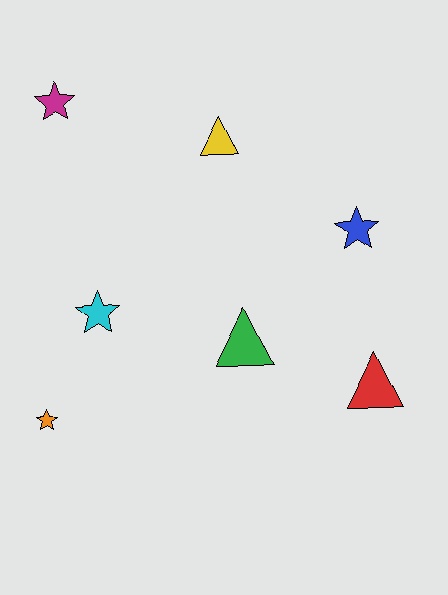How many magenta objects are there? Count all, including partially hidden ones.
There is 1 magenta object.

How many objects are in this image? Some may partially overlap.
There are 7 objects.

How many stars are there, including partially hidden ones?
There are 4 stars.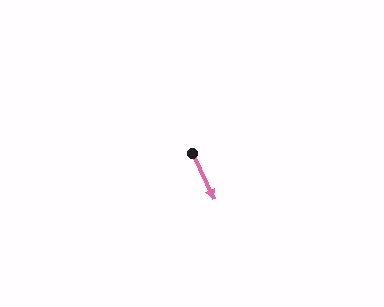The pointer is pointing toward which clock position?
Roughly 5 o'clock.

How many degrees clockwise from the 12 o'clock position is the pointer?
Approximately 154 degrees.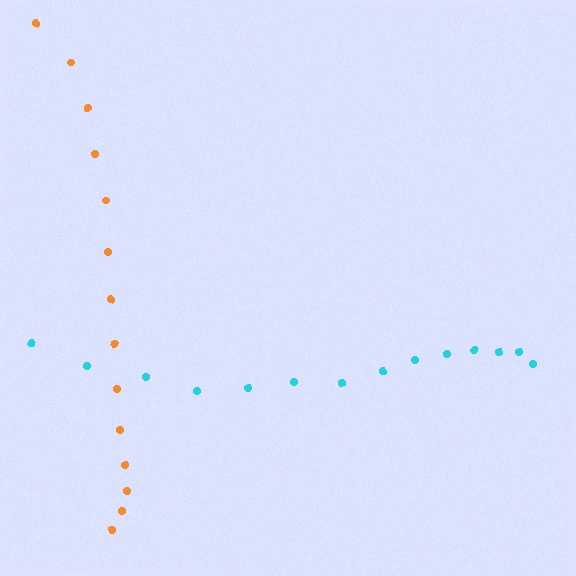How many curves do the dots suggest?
There are 2 distinct paths.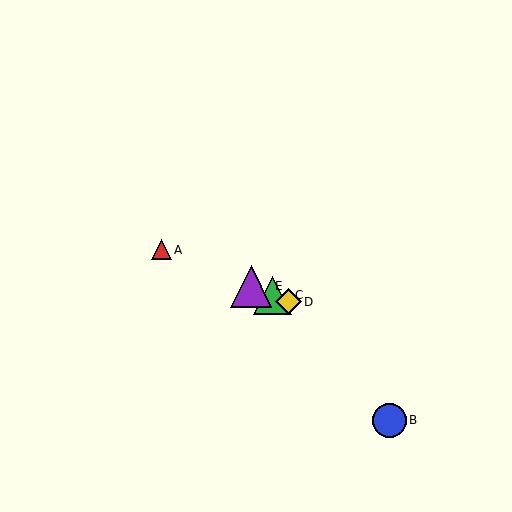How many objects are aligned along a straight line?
4 objects (A, C, D, E) are aligned along a straight line.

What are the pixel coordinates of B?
Object B is at (389, 420).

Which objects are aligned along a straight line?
Objects A, C, D, E are aligned along a straight line.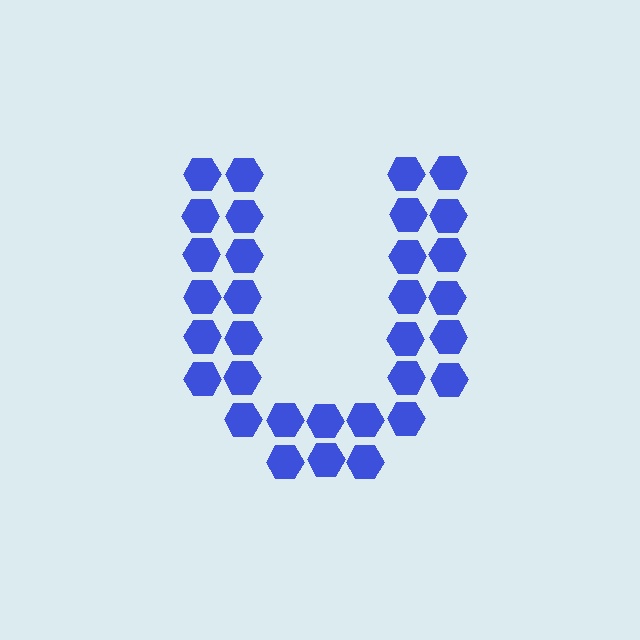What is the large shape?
The large shape is the letter U.